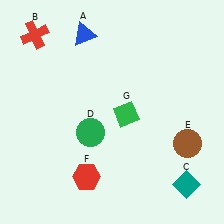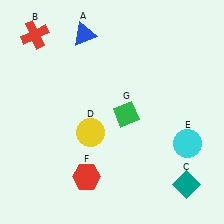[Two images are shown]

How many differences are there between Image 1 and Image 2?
There are 2 differences between the two images.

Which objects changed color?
D changed from green to yellow. E changed from brown to cyan.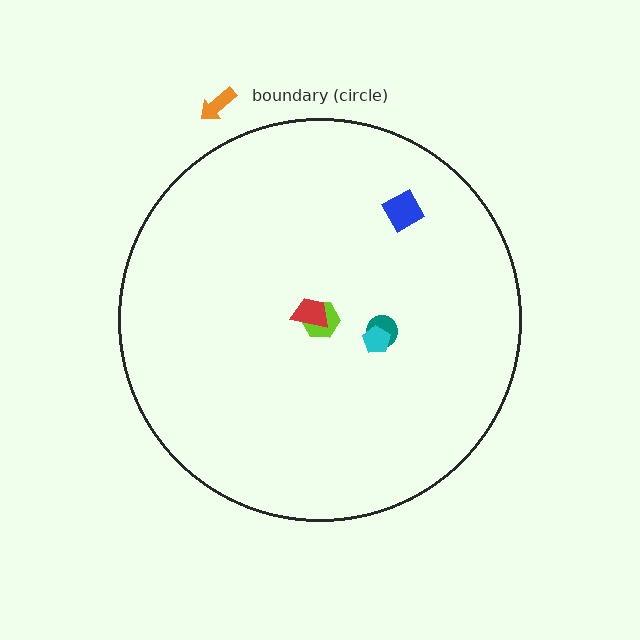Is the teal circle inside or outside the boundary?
Inside.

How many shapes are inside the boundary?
5 inside, 1 outside.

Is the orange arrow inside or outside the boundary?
Outside.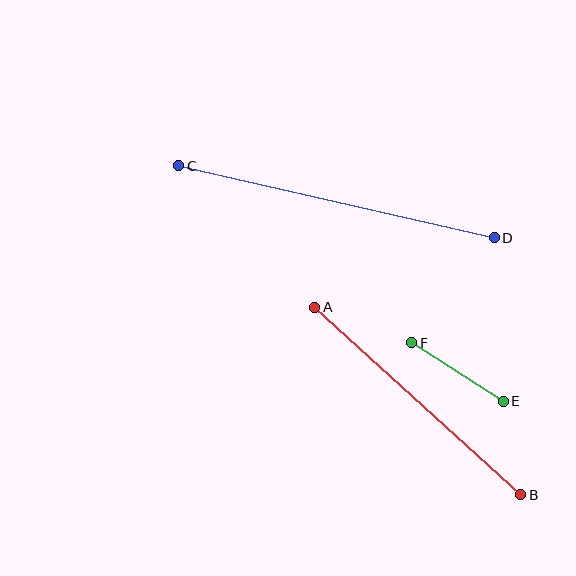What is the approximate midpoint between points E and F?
The midpoint is at approximately (458, 372) pixels.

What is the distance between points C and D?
The distance is approximately 324 pixels.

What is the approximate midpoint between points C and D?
The midpoint is at approximately (336, 202) pixels.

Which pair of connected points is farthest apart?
Points C and D are farthest apart.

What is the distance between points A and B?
The distance is approximately 279 pixels.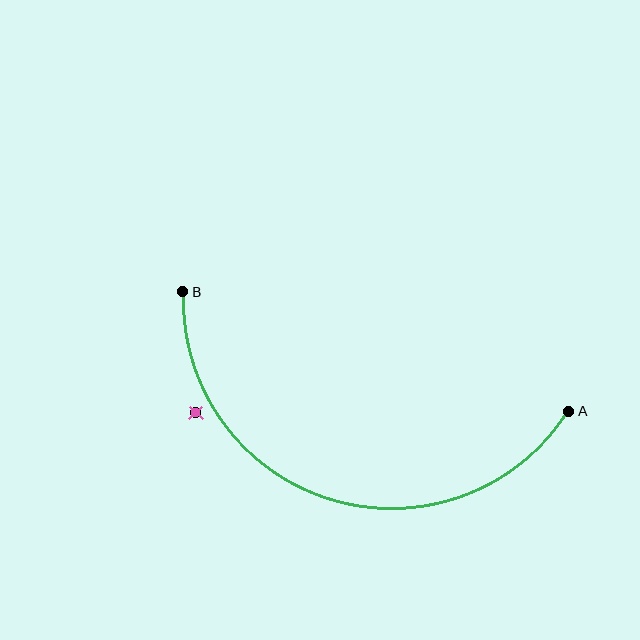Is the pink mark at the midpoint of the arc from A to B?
No — the pink mark does not lie on the arc at all. It sits slightly outside the curve.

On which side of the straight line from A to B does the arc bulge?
The arc bulges below the straight line connecting A and B.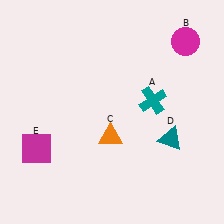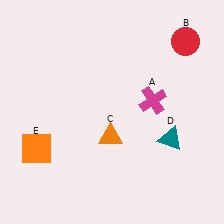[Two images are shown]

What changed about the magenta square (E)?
In Image 1, E is magenta. In Image 2, it changed to orange.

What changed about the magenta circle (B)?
In Image 1, B is magenta. In Image 2, it changed to red.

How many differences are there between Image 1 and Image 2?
There are 3 differences between the two images.